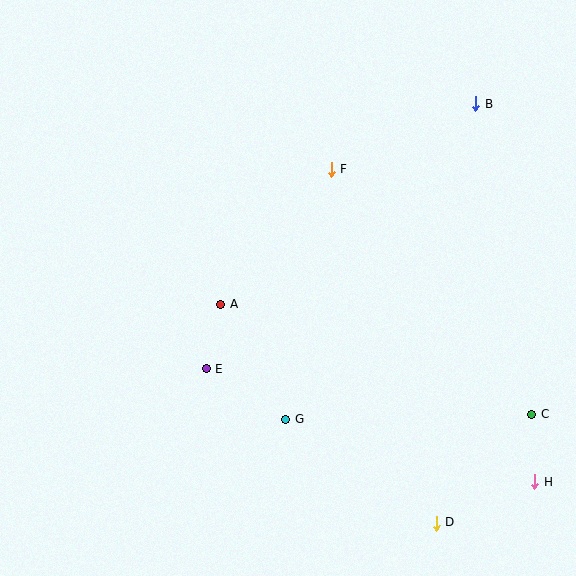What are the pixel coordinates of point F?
Point F is at (331, 170).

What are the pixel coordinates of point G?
Point G is at (286, 419).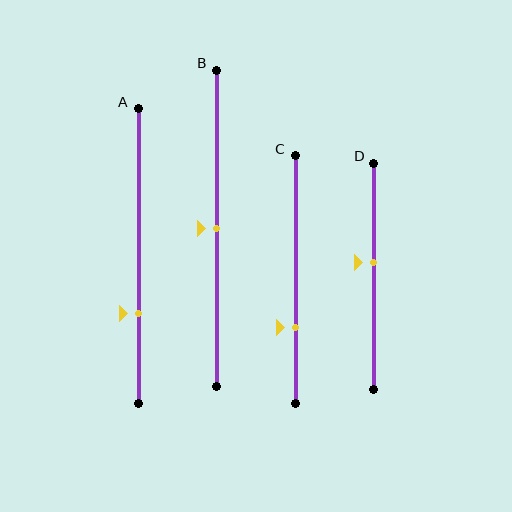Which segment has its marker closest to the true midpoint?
Segment B has its marker closest to the true midpoint.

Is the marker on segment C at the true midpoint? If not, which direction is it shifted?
No, the marker on segment C is shifted downward by about 19% of the segment length.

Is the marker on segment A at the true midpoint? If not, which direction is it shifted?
No, the marker on segment A is shifted downward by about 20% of the segment length.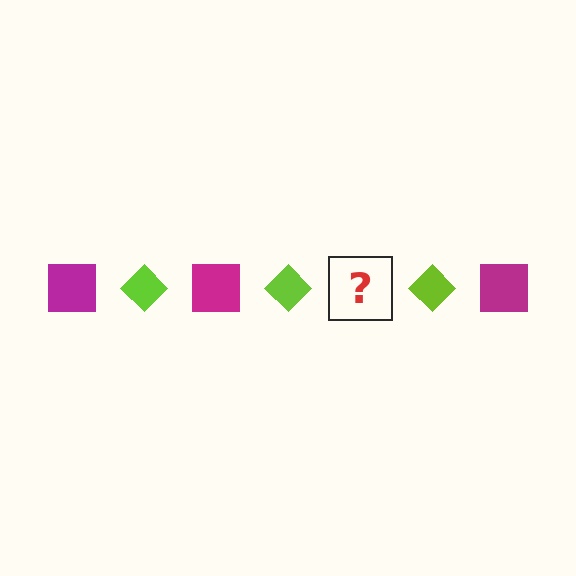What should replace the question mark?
The question mark should be replaced with a magenta square.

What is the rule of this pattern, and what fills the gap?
The rule is that the pattern alternates between magenta square and lime diamond. The gap should be filled with a magenta square.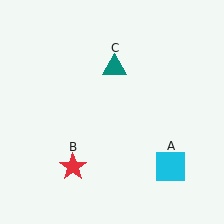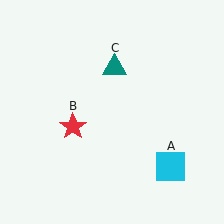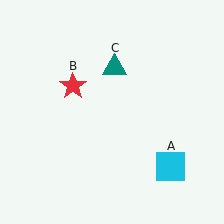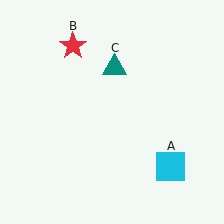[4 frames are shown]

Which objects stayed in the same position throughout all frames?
Cyan square (object A) and teal triangle (object C) remained stationary.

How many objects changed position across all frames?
1 object changed position: red star (object B).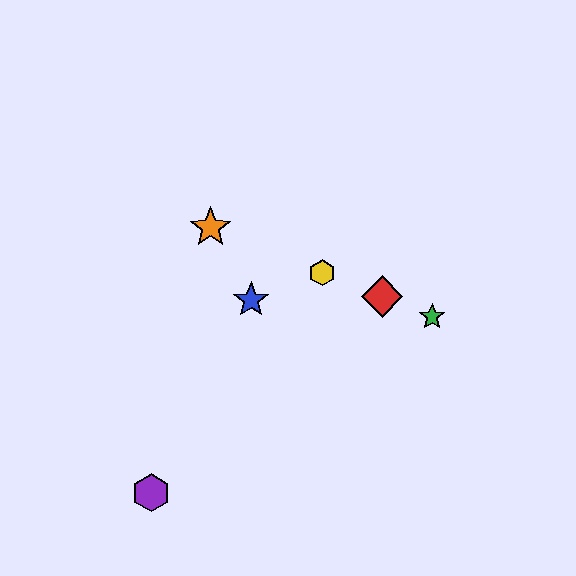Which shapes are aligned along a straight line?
The red diamond, the green star, the yellow hexagon, the orange star are aligned along a straight line.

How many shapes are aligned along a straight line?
4 shapes (the red diamond, the green star, the yellow hexagon, the orange star) are aligned along a straight line.